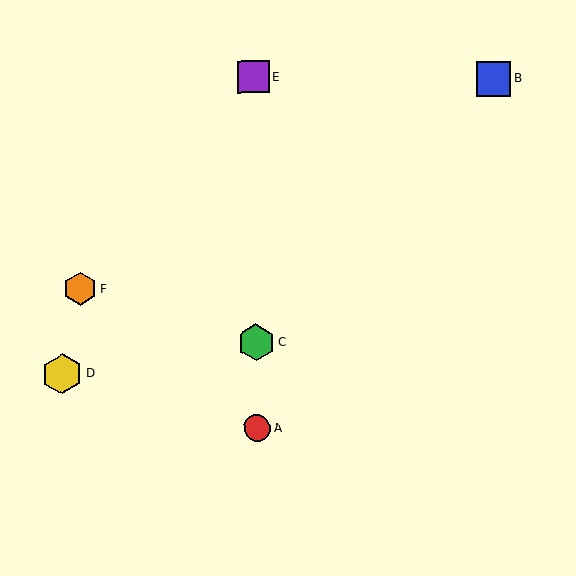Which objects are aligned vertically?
Objects A, C, E are aligned vertically.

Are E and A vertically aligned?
Yes, both are at x≈253.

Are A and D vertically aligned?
No, A is at x≈257 and D is at x≈62.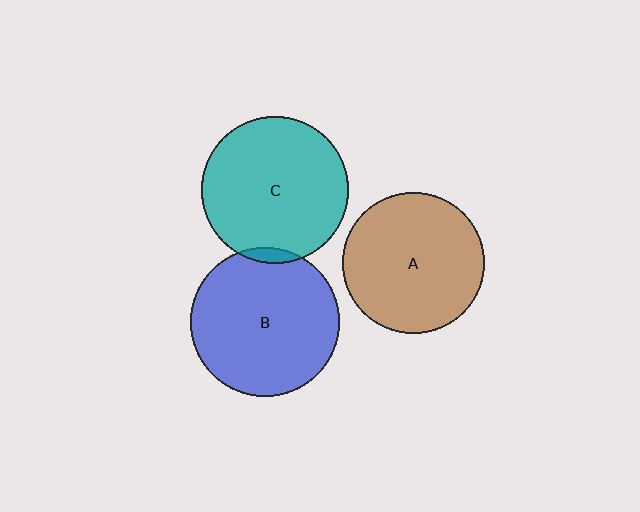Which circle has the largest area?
Circle B (blue).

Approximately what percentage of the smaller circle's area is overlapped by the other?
Approximately 5%.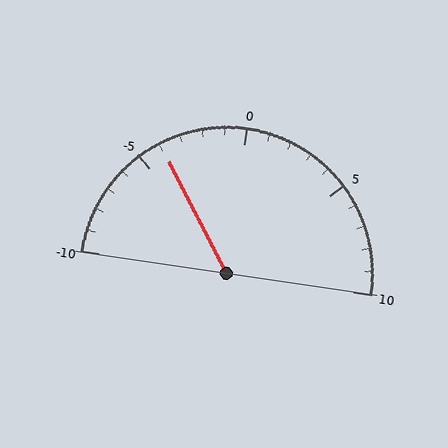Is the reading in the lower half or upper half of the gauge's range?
The reading is in the lower half of the range (-10 to 10).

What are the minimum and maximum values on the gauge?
The gauge ranges from -10 to 10.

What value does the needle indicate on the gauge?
The needle indicates approximately -4.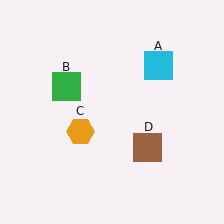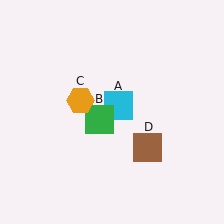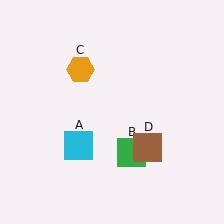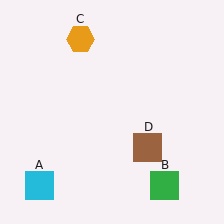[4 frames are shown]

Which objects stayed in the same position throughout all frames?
Brown square (object D) remained stationary.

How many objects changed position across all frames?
3 objects changed position: cyan square (object A), green square (object B), orange hexagon (object C).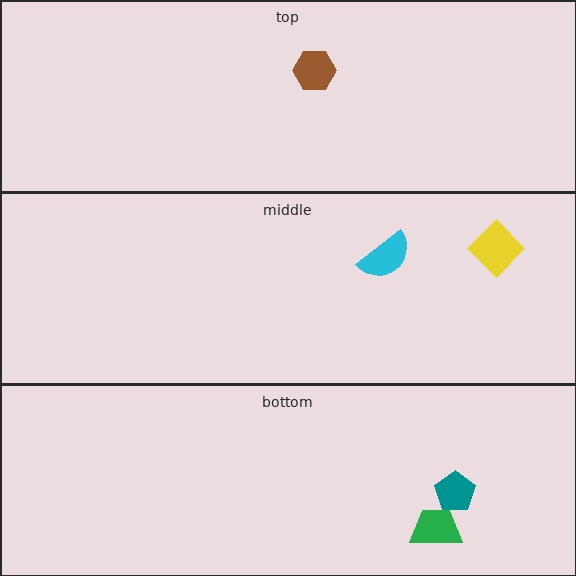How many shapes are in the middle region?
2.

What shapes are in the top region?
The brown hexagon.